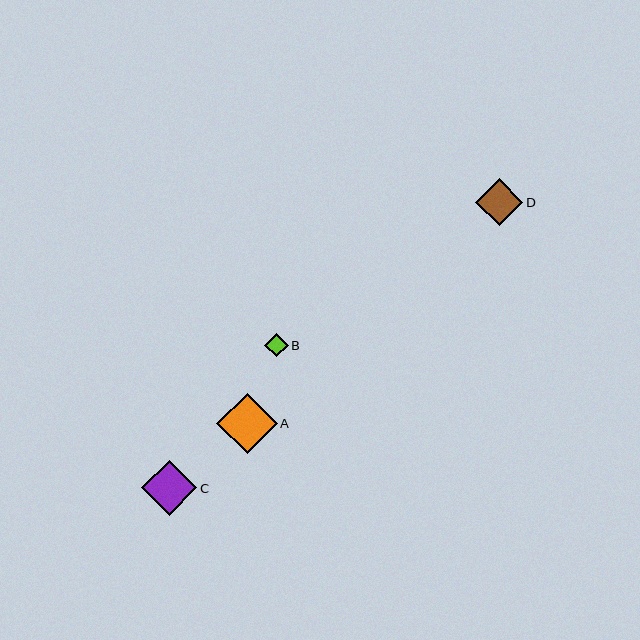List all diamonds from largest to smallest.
From largest to smallest: A, C, D, B.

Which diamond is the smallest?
Diamond B is the smallest with a size of approximately 23 pixels.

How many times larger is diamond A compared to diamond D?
Diamond A is approximately 1.3 times the size of diamond D.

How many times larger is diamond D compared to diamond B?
Diamond D is approximately 2.0 times the size of diamond B.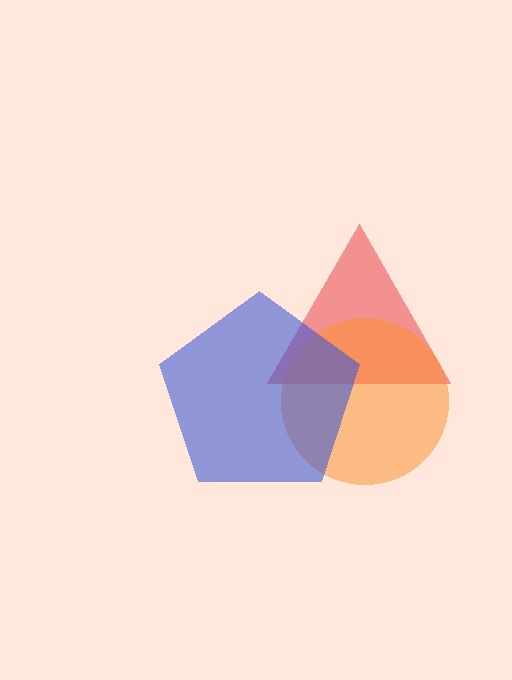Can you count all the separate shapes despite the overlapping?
Yes, there are 3 separate shapes.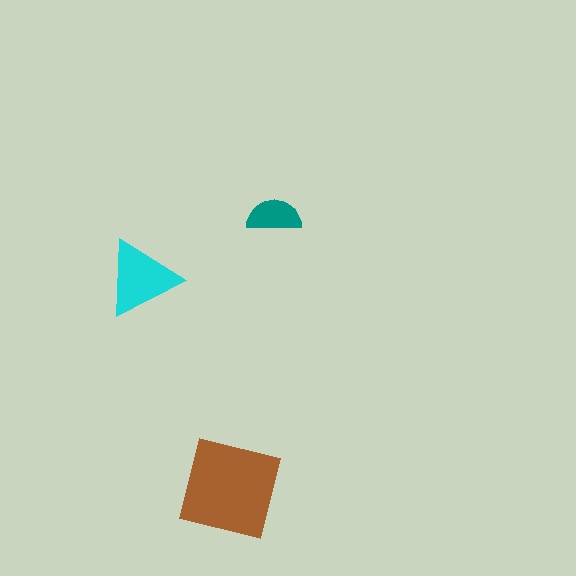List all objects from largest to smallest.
The brown square, the cyan triangle, the teal semicircle.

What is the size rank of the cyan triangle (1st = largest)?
2nd.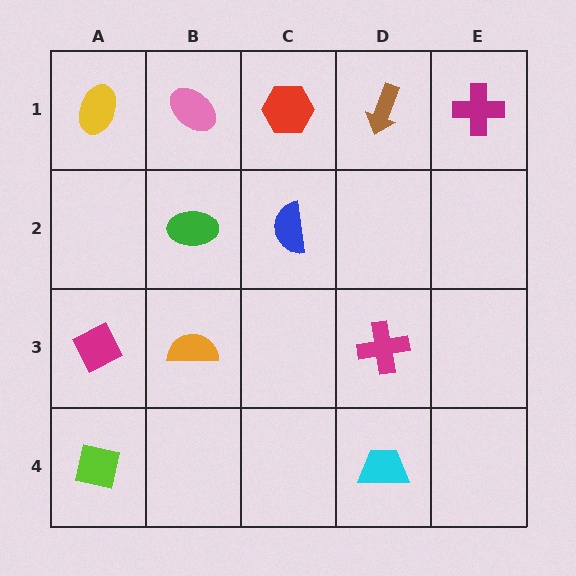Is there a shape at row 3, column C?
No, that cell is empty.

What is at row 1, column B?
A pink ellipse.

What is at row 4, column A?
A lime square.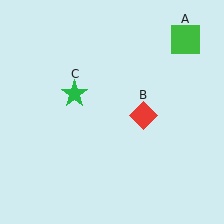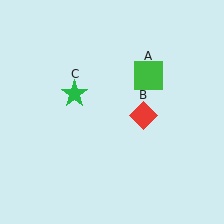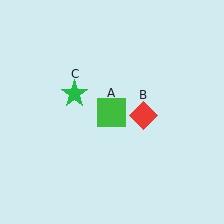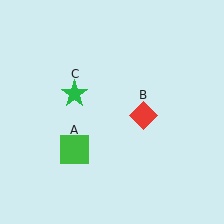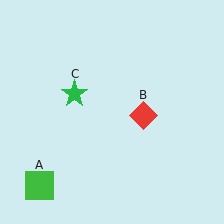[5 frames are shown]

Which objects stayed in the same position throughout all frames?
Red diamond (object B) and green star (object C) remained stationary.